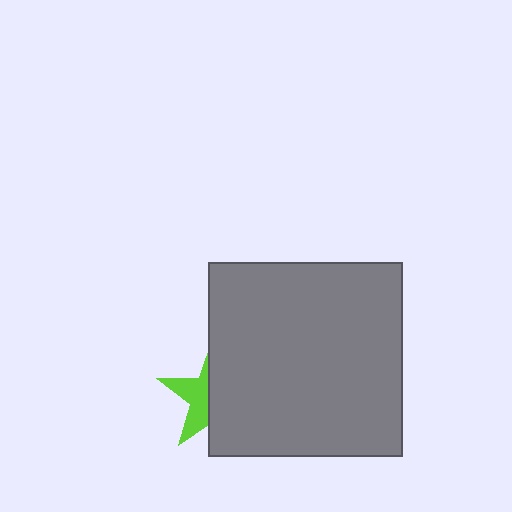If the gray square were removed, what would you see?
You would see the complete lime star.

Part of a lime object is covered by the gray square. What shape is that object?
It is a star.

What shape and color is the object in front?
The object in front is a gray square.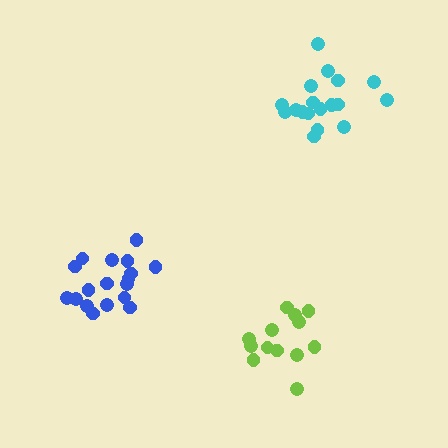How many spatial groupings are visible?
There are 3 spatial groupings.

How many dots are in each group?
Group 1: 18 dots, Group 2: 18 dots, Group 3: 13 dots (49 total).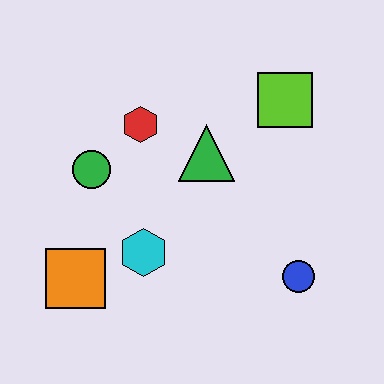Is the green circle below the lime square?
Yes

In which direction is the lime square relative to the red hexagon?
The lime square is to the right of the red hexagon.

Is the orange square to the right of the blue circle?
No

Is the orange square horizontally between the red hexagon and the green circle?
No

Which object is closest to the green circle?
The red hexagon is closest to the green circle.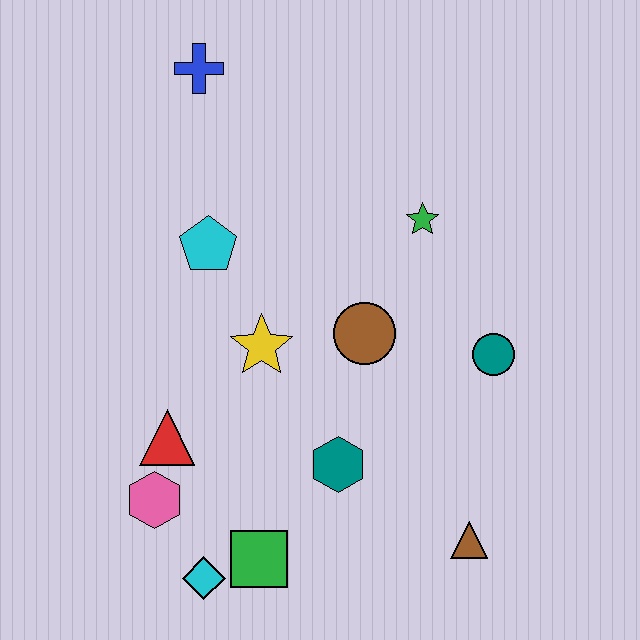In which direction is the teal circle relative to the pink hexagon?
The teal circle is to the right of the pink hexagon.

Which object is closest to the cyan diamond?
The green square is closest to the cyan diamond.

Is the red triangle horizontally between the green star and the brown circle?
No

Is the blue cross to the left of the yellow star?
Yes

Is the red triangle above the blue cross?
No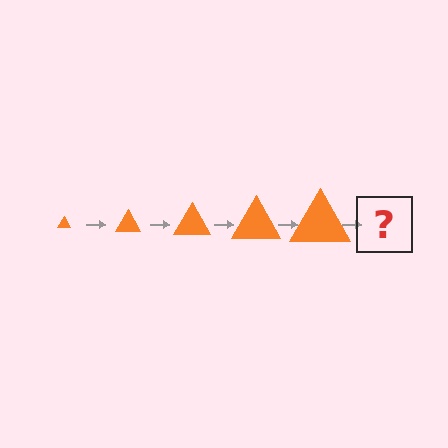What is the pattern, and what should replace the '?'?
The pattern is that the triangle gets progressively larger each step. The '?' should be an orange triangle, larger than the previous one.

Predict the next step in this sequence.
The next step is an orange triangle, larger than the previous one.